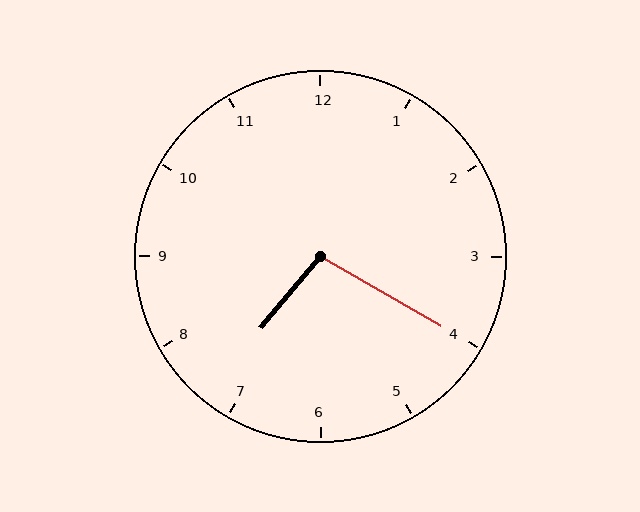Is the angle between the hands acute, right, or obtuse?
It is obtuse.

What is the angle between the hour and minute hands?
Approximately 100 degrees.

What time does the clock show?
7:20.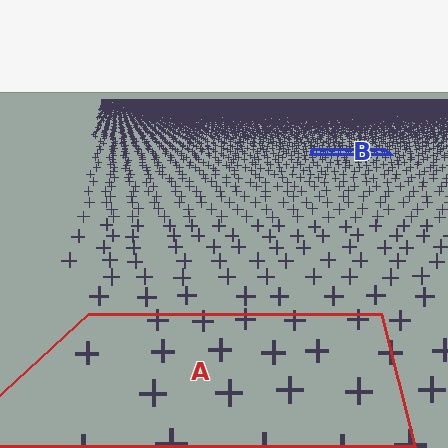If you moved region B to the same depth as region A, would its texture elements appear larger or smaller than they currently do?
They would appear larger. At a closer depth, the same texture elements are projected at a bigger on-screen size.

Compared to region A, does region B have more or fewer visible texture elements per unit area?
Region B has more texture elements per unit area — they are packed more densely because it is farther away.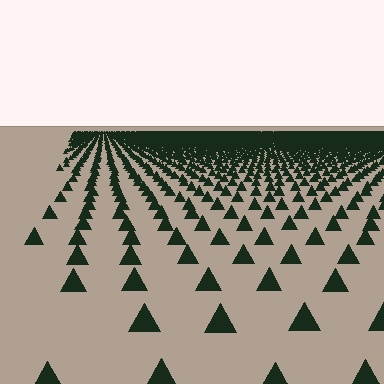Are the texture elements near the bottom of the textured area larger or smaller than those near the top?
Larger. Near the bottom, elements are closer to the viewer and appear at a bigger on-screen size.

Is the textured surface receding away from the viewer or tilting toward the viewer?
The surface is receding away from the viewer. Texture elements get smaller and denser toward the top.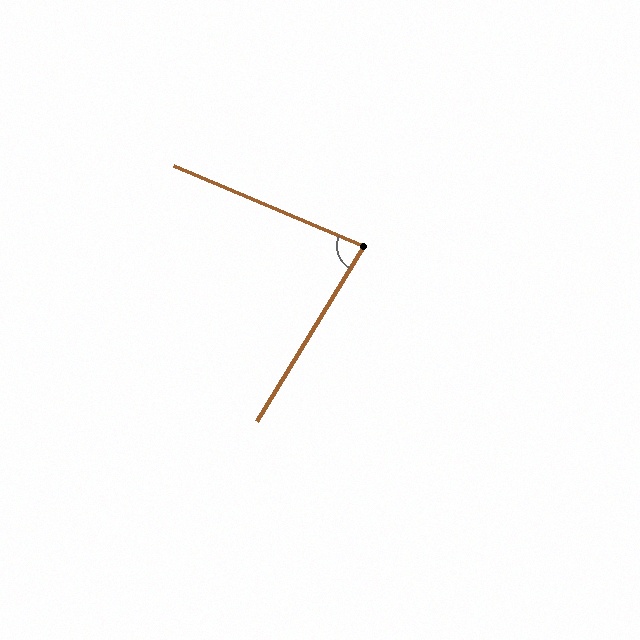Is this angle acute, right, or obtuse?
It is acute.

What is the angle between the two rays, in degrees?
Approximately 81 degrees.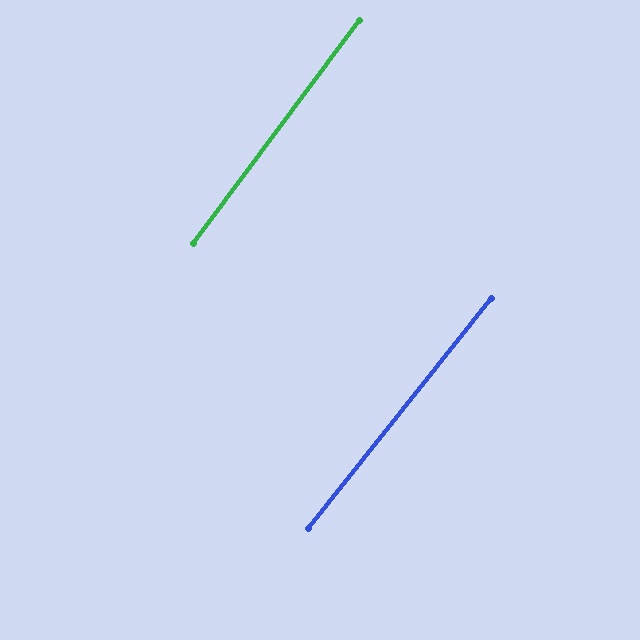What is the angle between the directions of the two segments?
Approximately 2 degrees.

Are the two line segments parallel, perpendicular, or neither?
Parallel — their directions differ by only 1.8°.